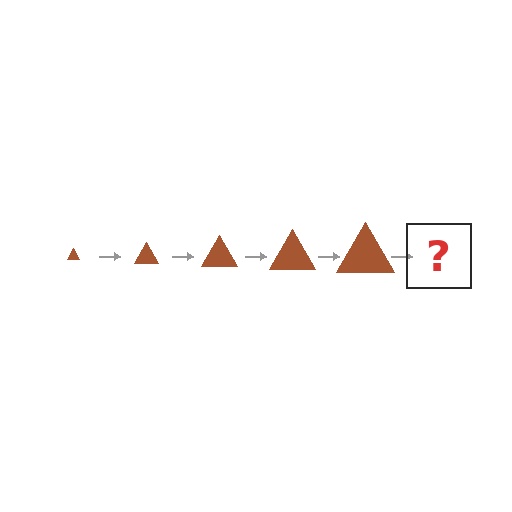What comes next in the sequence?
The next element should be a brown triangle, larger than the previous one.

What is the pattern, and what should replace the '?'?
The pattern is that the triangle gets progressively larger each step. The '?' should be a brown triangle, larger than the previous one.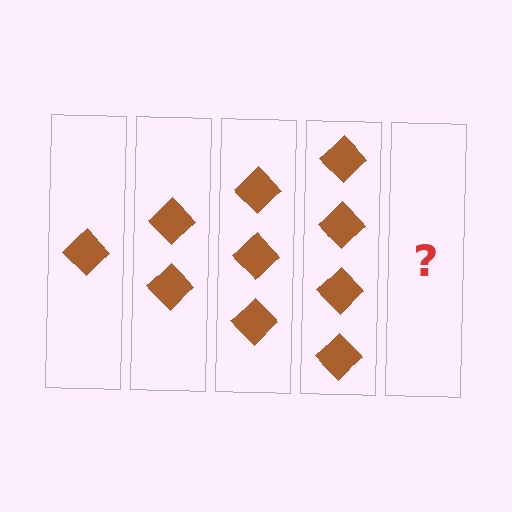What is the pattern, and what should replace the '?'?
The pattern is that each step adds one more diamond. The '?' should be 5 diamonds.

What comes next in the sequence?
The next element should be 5 diamonds.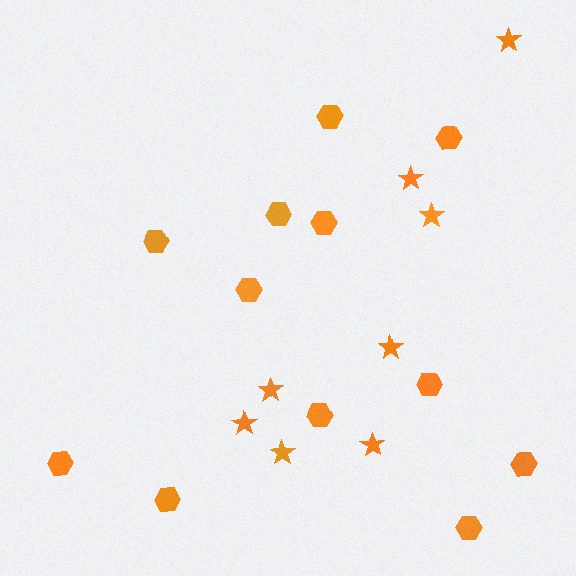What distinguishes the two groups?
There are 2 groups: one group of stars (8) and one group of hexagons (12).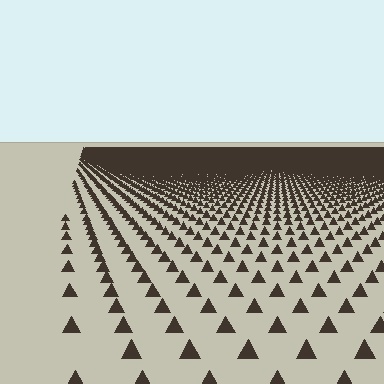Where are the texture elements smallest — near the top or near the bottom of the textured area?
Near the top.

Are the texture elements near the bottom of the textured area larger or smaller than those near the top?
Larger. Near the bottom, elements are closer to the viewer and appear at a bigger on-screen size.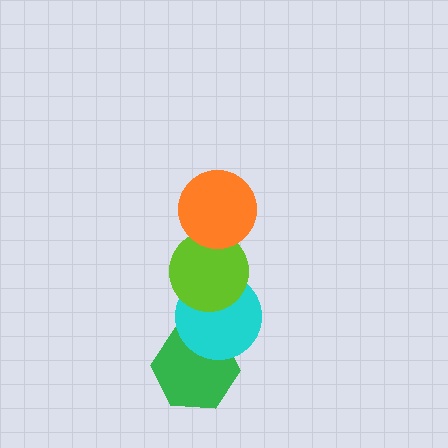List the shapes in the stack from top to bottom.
From top to bottom: the orange circle, the lime circle, the cyan circle, the green hexagon.